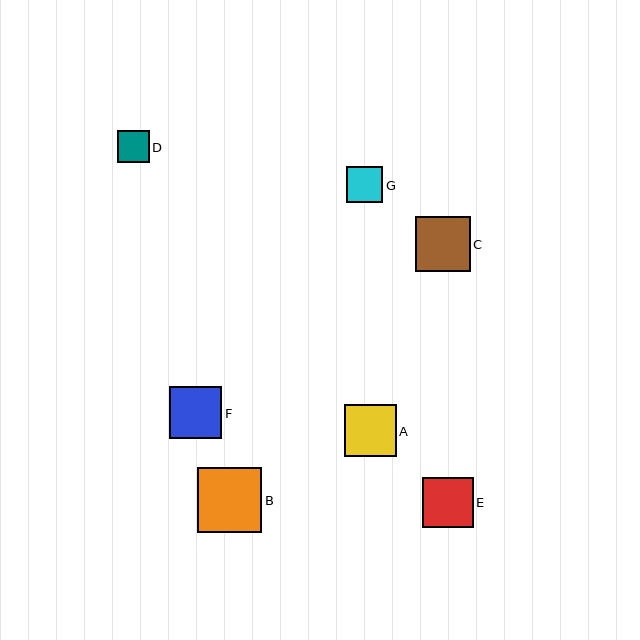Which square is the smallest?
Square D is the smallest with a size of approximately 32 pixels.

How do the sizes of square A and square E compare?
Square A and square E are approximately the same size.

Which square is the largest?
Square B is the largest with a size of approximately 64 pixels.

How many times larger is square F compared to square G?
Square F is approximately 1.4 times the size of square G.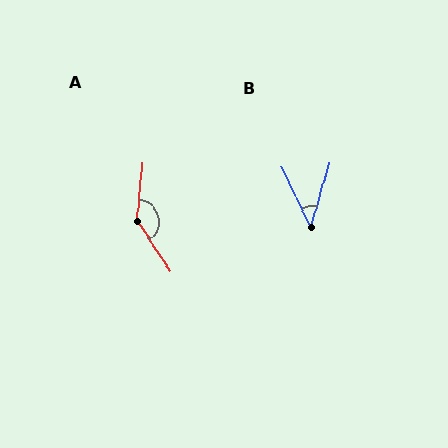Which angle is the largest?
A, at approximately 141 degrees.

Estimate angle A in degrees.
Approximately 141 degrees.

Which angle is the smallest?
B, at approximately 41 degrees.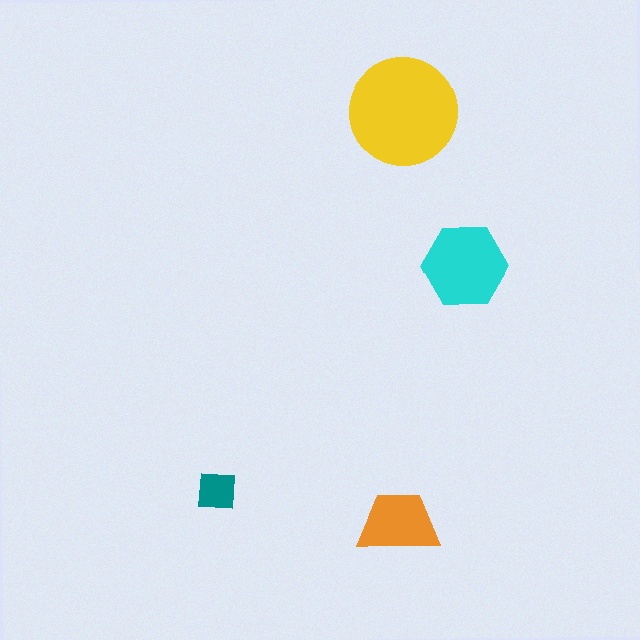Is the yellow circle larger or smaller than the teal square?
Larger.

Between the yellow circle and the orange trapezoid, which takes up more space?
The yellow circle.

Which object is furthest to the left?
The teal square is leftmost.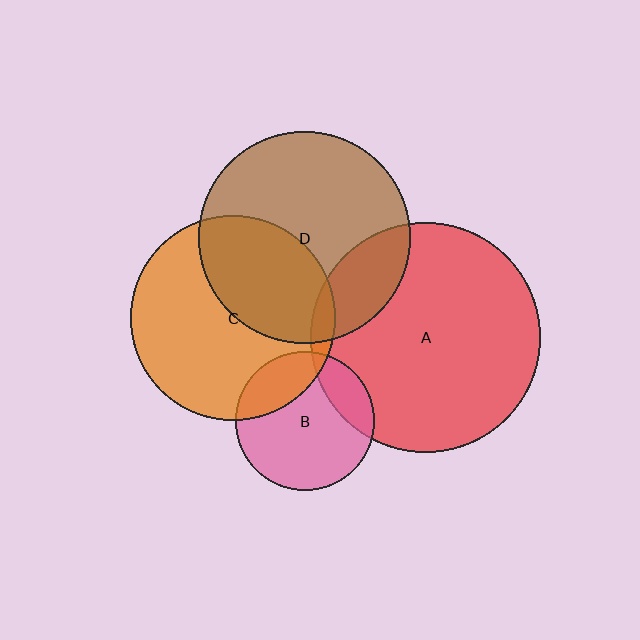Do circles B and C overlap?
Yes.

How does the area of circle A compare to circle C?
Approximately 1.3 times.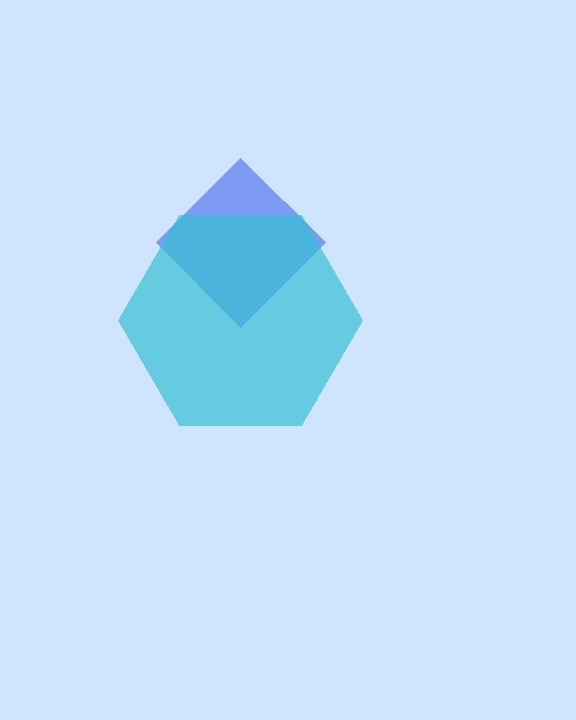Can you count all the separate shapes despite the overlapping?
Yes, there are 2 separate shapes.